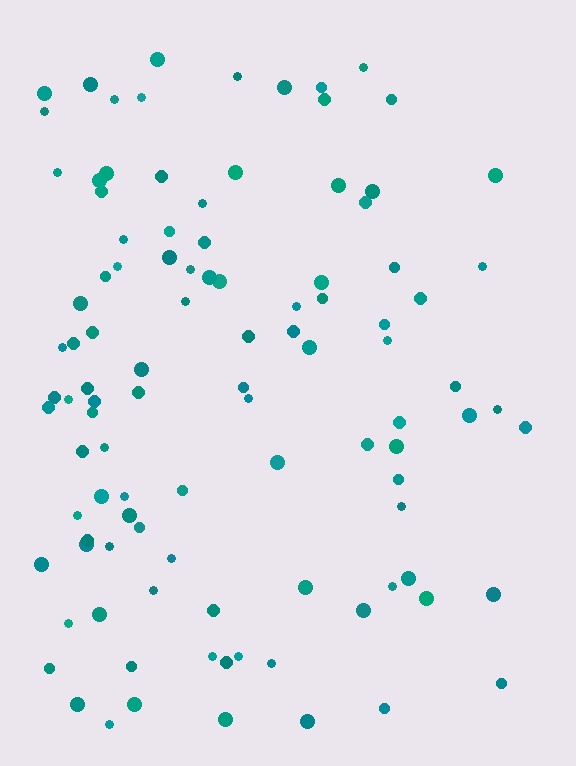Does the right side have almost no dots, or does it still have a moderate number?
Still a moderate number, just noticeably fewer than the left.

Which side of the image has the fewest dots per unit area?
The right.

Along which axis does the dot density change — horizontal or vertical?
Horizontal.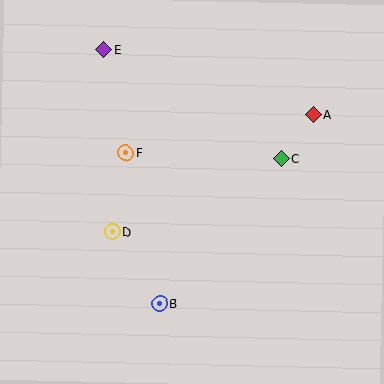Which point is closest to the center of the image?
Point F at (126, 153) is closest to the center.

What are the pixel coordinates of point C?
Point C is at (281, 159).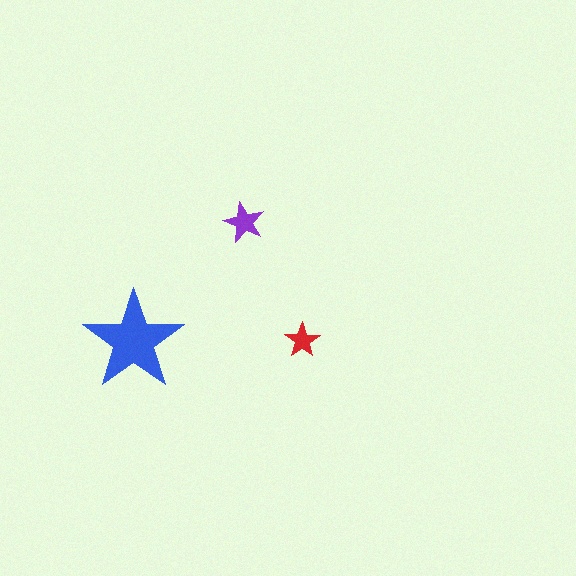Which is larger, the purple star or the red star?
The purple one.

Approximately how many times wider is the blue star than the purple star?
About 2.5 times wider.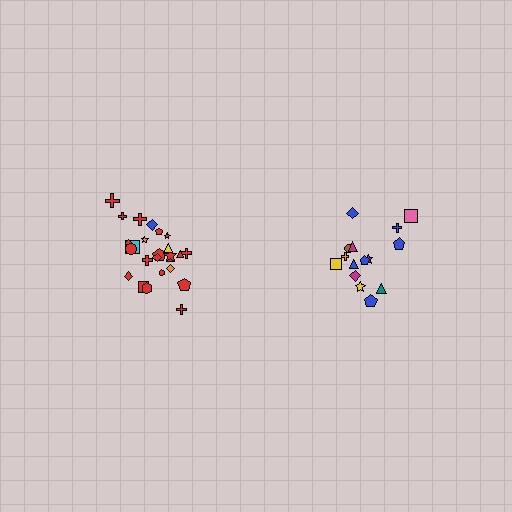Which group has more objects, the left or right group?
The left group.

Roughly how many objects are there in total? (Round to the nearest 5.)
Roughly 40 objects in total.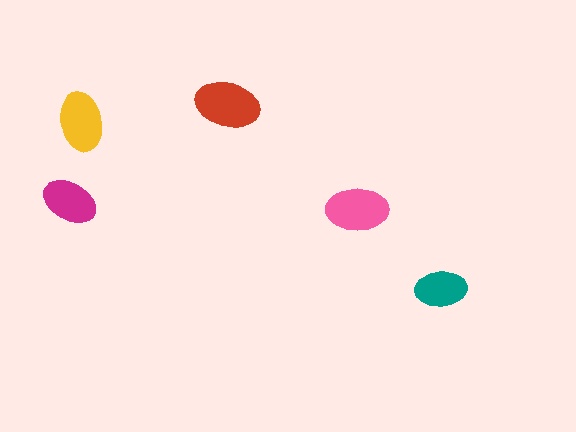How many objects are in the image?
There are 5 objects in the image.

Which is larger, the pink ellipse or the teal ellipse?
The pink one.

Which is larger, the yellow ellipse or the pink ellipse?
The pink one.